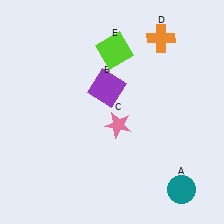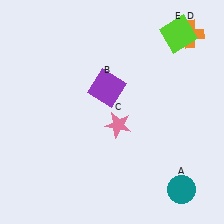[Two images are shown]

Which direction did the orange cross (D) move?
The orange cross (D) moved right.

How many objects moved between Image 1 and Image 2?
2 objects moved between the two images.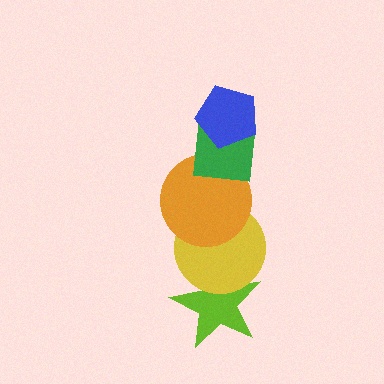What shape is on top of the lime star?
The yellow circle is on top of the lime star.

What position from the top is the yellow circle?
The yellow circle is 4th from the top.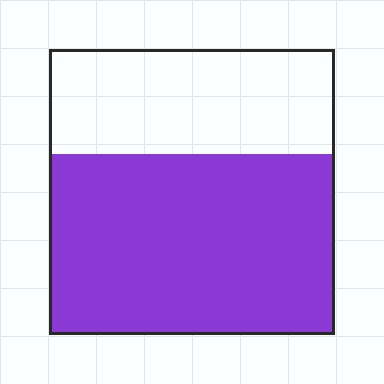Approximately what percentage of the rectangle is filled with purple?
Approximately 65%.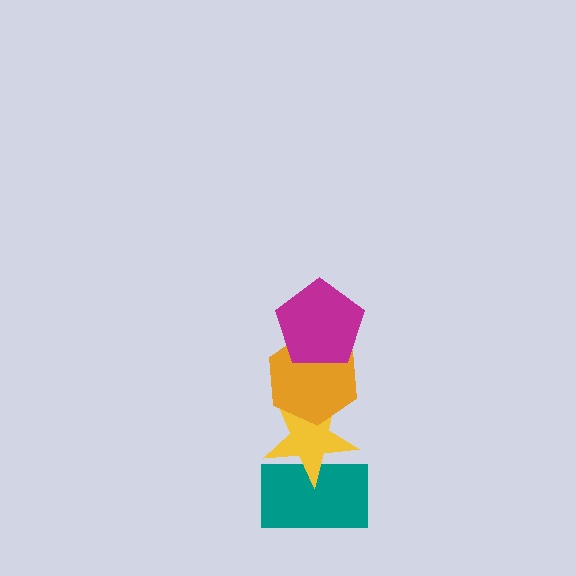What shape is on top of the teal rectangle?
The yellow star is on top of the teal rectangle.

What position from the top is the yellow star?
The yellow star is 3rd from the top.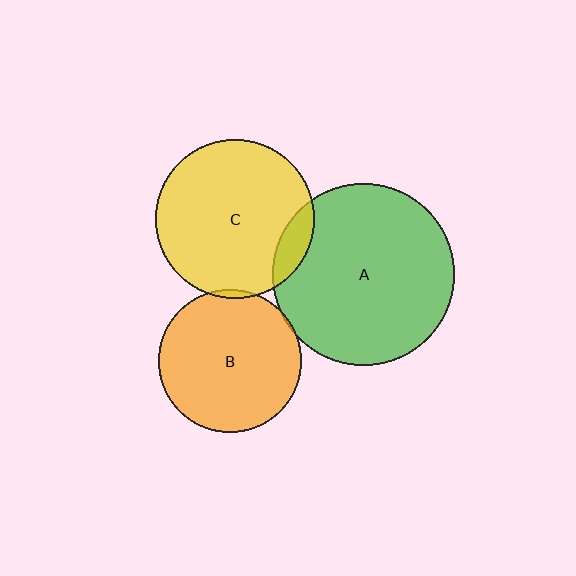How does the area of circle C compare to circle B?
Approximately 1.2 times.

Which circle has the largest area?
Circle A (green).